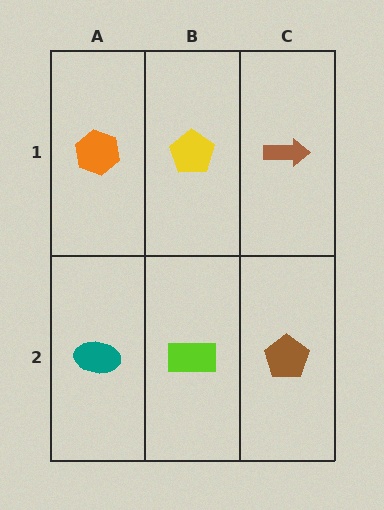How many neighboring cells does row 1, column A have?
2.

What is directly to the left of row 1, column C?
A yellow pentagon.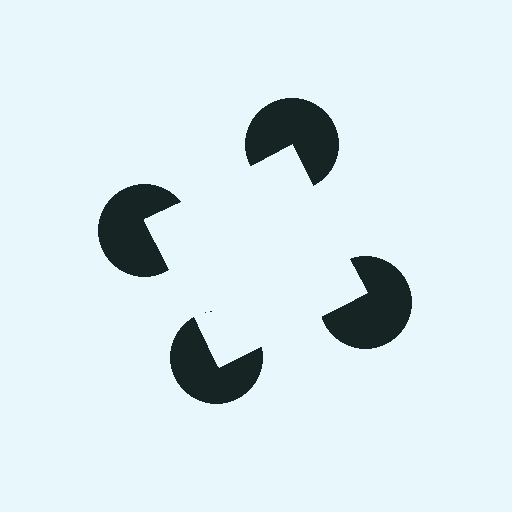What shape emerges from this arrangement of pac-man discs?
An illusory square — its edges are inferred from the aligned wedge cuts in the pac-man discs, not physically drawn.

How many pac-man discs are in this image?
There are 4 — one at each vertex of the illusory square.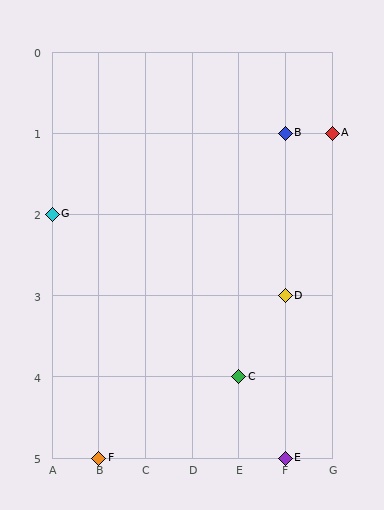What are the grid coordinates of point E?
Point E is at grid coordinates (F, 5).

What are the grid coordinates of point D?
Point D is at grid coordinates (F, 3).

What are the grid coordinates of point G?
Point G is at grid coordinates (A, 2).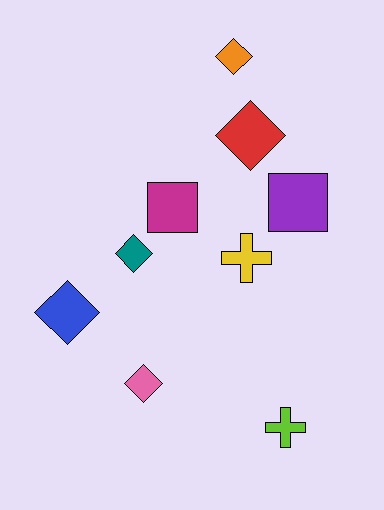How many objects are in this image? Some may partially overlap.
There are 9 objects.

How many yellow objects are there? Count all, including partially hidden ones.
There is 1 yellow object.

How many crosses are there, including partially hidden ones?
There are 2 crosses.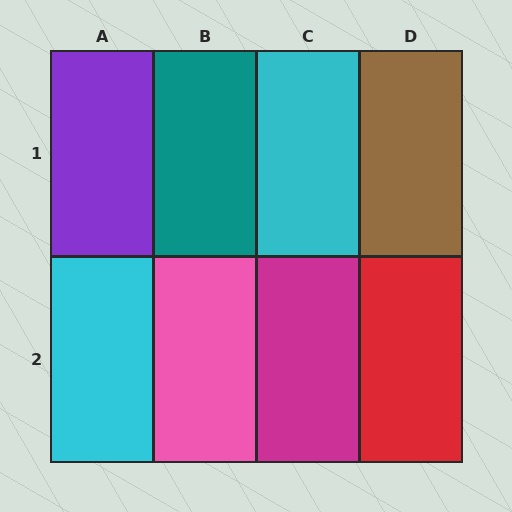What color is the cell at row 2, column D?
Red.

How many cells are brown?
1 cell is brown.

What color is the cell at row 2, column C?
Magenta.